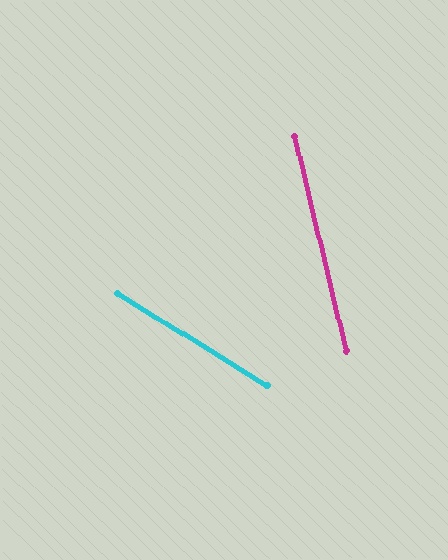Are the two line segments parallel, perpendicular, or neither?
Neither parallel nor perpendicular — they differ by about 45°.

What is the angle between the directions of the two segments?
Approximately 45 degrees.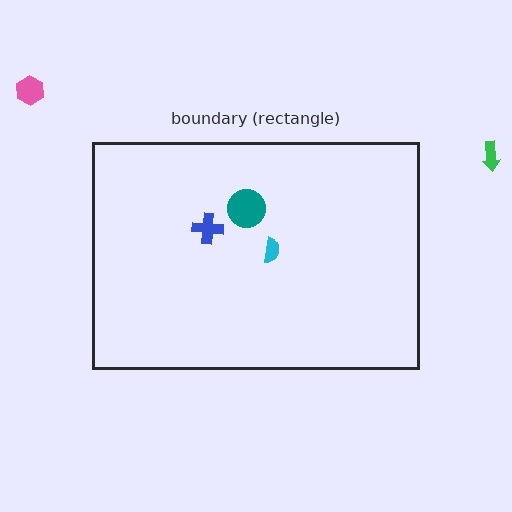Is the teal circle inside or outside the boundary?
Inside.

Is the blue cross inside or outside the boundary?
Inside.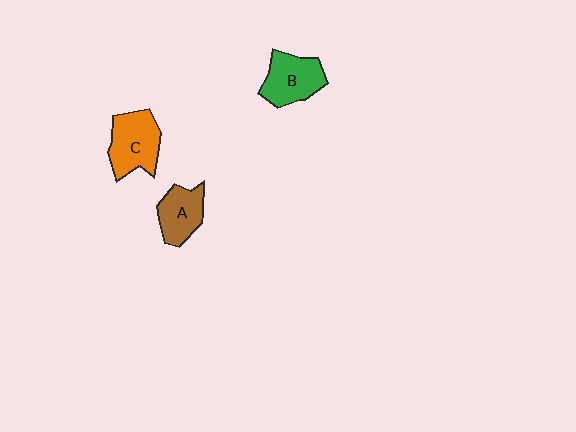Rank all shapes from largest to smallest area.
From largest to smallest: C (orange), B (green), A (brown).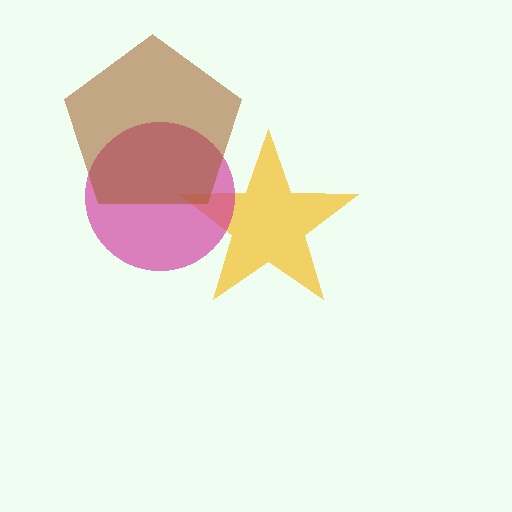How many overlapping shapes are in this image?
There are 3 overlapping shapes in the image.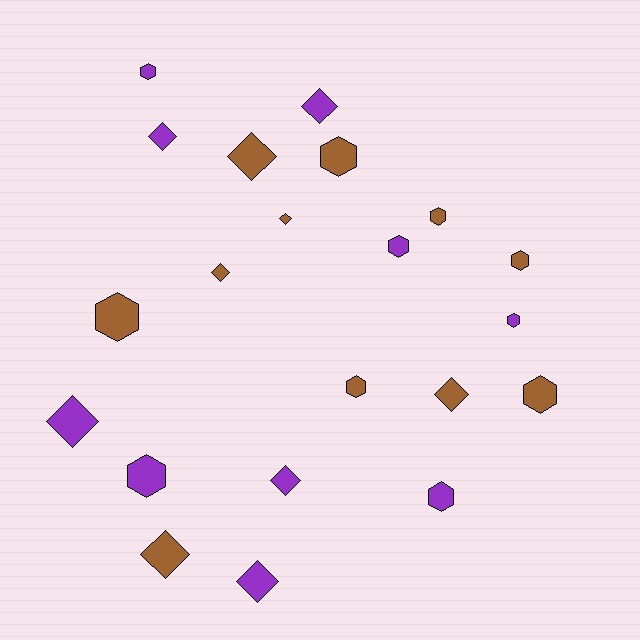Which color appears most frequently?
Brown, with 11 objects.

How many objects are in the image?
There are 21 objects.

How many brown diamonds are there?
There are 5 brown diamonds.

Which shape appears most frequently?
Hexagon, with 11 objects.